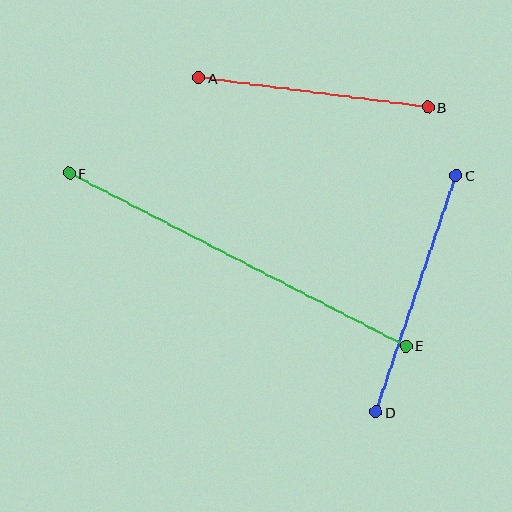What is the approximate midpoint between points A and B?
The midpoint is at approximately (313, 92) pixels.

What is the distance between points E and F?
The distance is approximately 378 pixels.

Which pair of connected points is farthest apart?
Points E and F are farthest apart.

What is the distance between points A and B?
The distance is approximately 231 pixels.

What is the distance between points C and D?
The distance is approximately 250 pixels.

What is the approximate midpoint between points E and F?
The midpoint is at approximately (238, 260) pixels.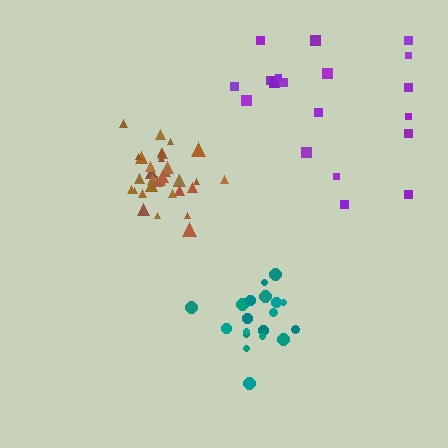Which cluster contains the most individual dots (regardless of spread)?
Brown (35).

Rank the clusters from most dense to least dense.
brown, teal, purple.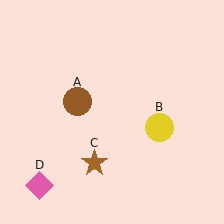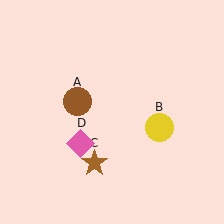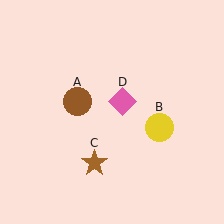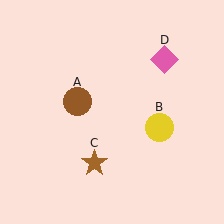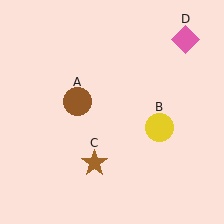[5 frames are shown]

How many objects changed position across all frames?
1 object changed position: pink diamond (object D).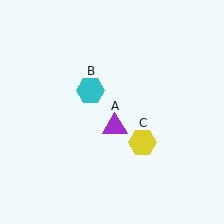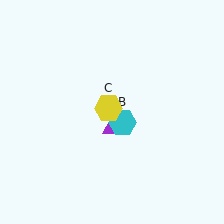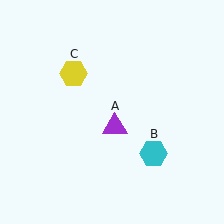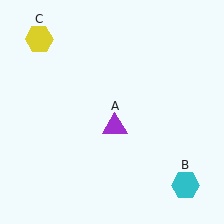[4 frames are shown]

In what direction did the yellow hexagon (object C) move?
The yellow hexagon (object C) moved up and to the left.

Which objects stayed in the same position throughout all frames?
Purple triangle (object A) remained stationary.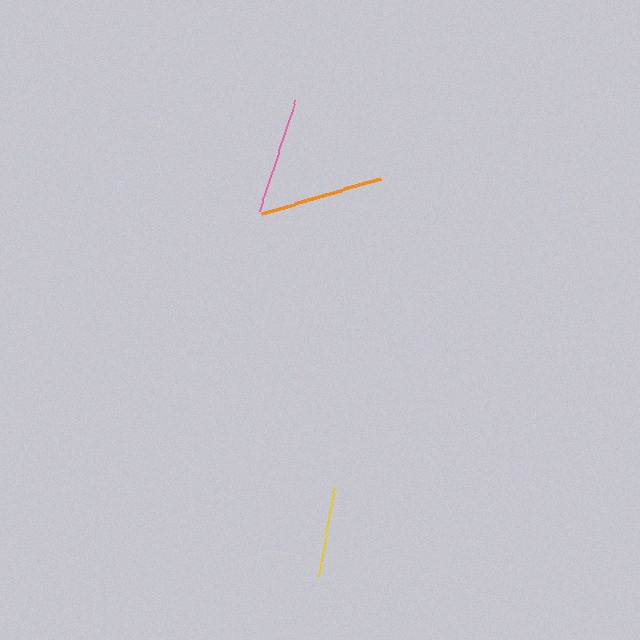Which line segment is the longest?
The orange line is the longest at approximately 125 pixels.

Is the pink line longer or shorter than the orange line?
The orange line is longer than the pink line.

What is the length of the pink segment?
The pink segment is approximately 117 pixels long.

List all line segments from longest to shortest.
From longest to shortest: orange, pink, yellow.